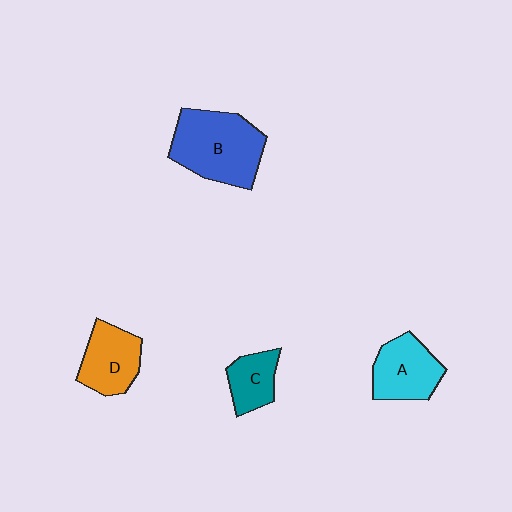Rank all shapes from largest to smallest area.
From largest to smallest: B (blue), A (cyan), D (orange), C (teal).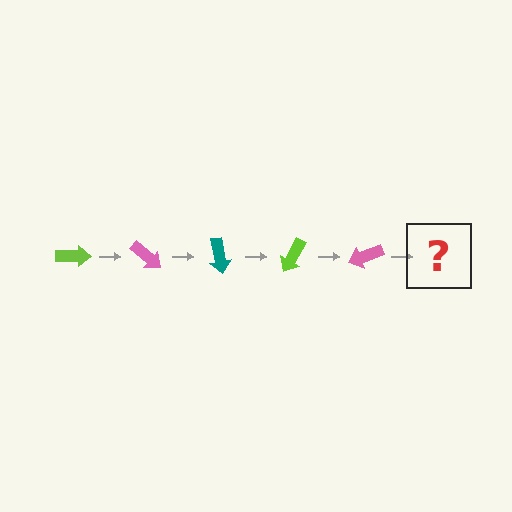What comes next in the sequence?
The next element should be a teal arrow, rotated 200 degrees from the start.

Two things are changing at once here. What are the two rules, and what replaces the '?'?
The two rules are that it rotates 40 degrees each step and the color cycles through lime, pink, and teal. The '?' should be a teal arrow, rotated 200 degrees from the start.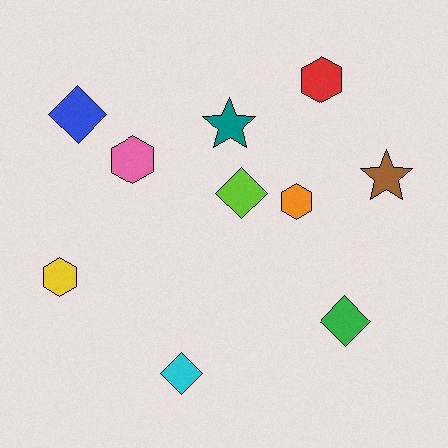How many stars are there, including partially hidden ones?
There are 2 stars.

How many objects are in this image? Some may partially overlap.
There are 10 objects.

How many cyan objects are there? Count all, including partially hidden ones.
There is 1 cyan object.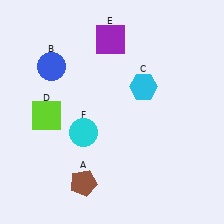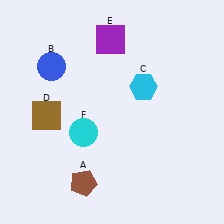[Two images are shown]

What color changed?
The square (D) changed from lime in Image 1 to brown in Image 2.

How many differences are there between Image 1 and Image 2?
There is 1 difference between the two images.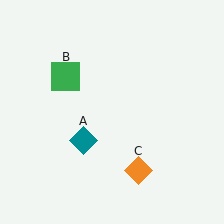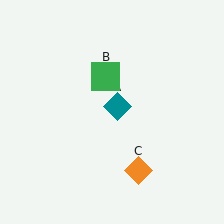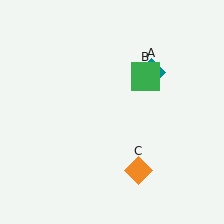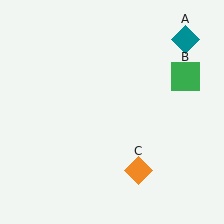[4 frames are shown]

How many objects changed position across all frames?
2 objects changed position: teal diamond (object A), green square (object B).